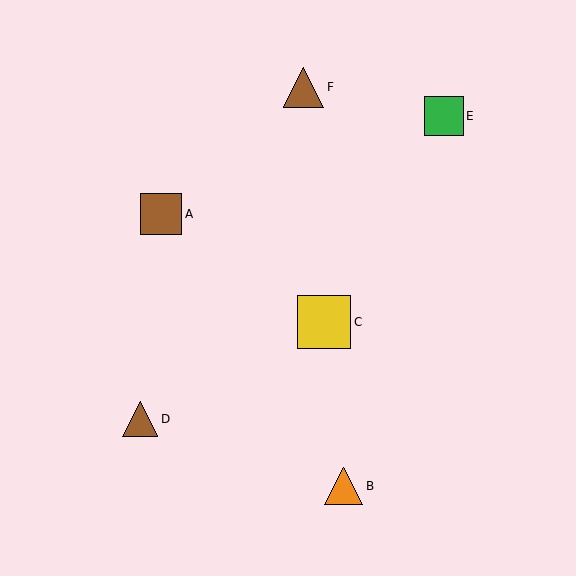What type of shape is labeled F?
Shape F is a brown triangle.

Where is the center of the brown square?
The center of the brown square is at (161, 214).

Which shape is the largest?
The yellow square (labeled C) is the largest.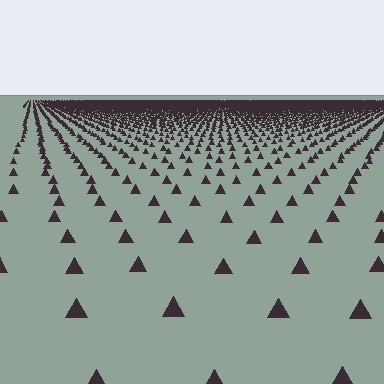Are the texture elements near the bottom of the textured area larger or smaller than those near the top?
Larger. Near the bottom, elements are closer to the viewer and appear at a bigger on-screen size.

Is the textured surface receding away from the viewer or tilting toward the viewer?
The surface is receding away from the viewer. Texture elements get smaller and denser toward the top.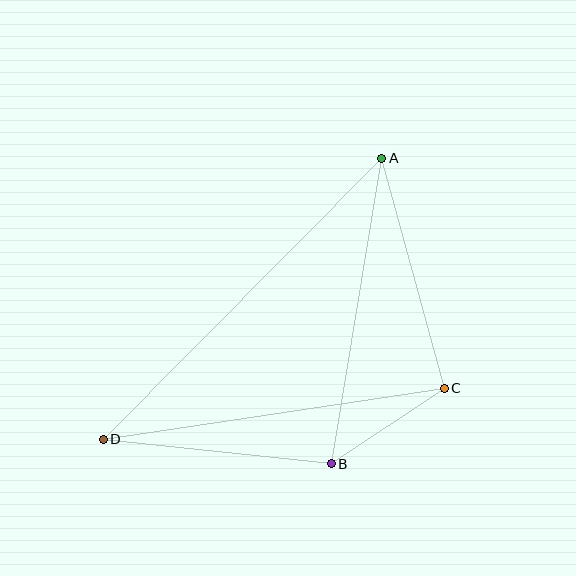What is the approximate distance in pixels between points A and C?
The distance between A and C is approximately 238 pixels.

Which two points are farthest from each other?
Points A and D are farthest from each other.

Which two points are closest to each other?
Points B and C are closest to each other.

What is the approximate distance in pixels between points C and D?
The distance between C and D is approximately 345 pixels.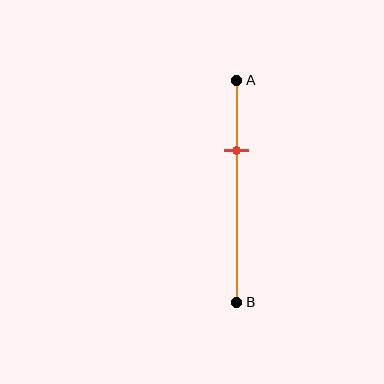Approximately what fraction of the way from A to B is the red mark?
The red mark is approximately 30% of the way from A to B.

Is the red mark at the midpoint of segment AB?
No, the mark is at about 30% from A, not at the 50% midpoint.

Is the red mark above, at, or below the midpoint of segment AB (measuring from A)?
The red mark is above the midpoint of segment AB.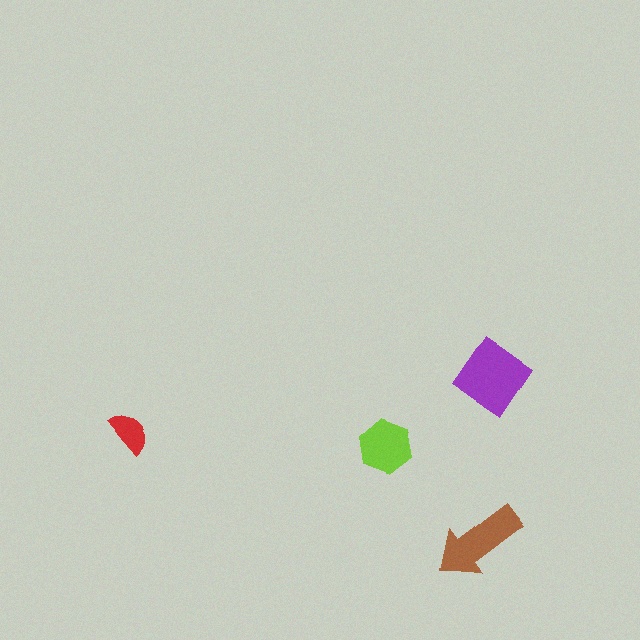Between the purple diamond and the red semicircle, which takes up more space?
The purple diamond.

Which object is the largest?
The purple diamond.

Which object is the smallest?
The red semicircle.